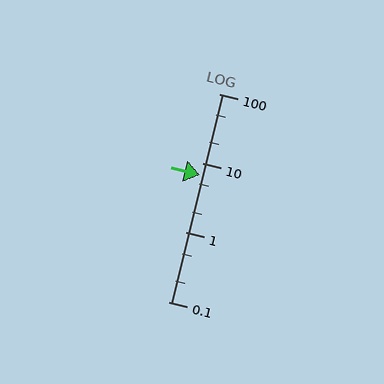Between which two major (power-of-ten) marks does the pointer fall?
The pointer is between 1 and 10.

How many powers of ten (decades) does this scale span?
The scale spans 3 decades, from 0.1 to 100.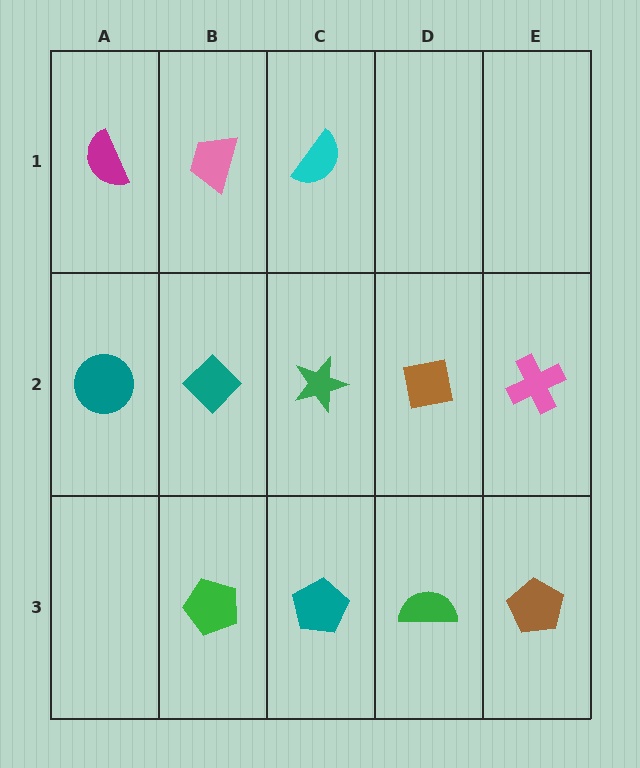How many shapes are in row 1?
3 shapes.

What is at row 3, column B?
A green pentagon.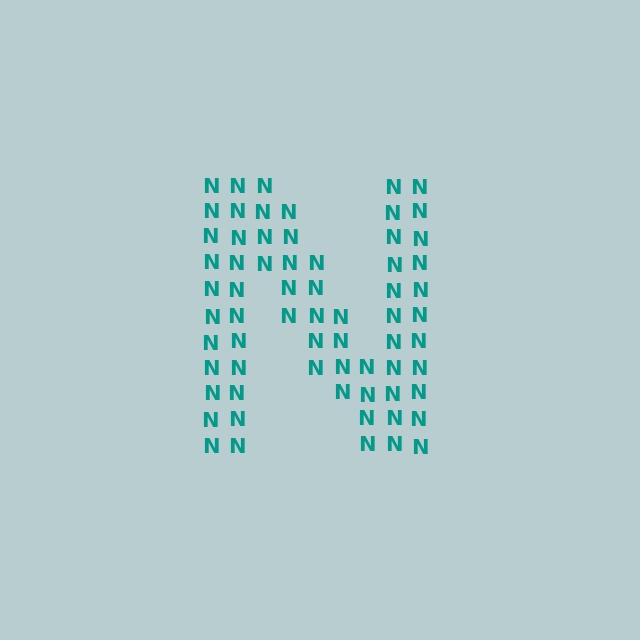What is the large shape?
The large shape is the letter N.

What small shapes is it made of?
It is made of small letter N's.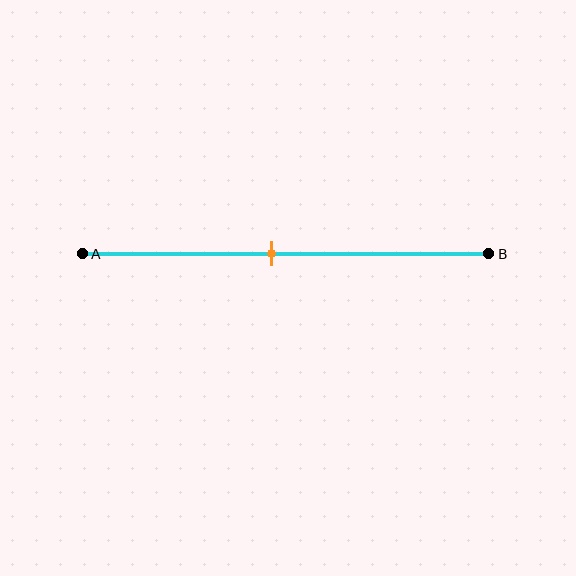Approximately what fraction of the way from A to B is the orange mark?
The orange mark is approximately 45% of the way from A to B.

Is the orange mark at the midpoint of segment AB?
No, the mark is at about 45% from A, not at the 50% midpoint.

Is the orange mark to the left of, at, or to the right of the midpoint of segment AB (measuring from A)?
The orange mark is to the left of the midpoint of segment AB.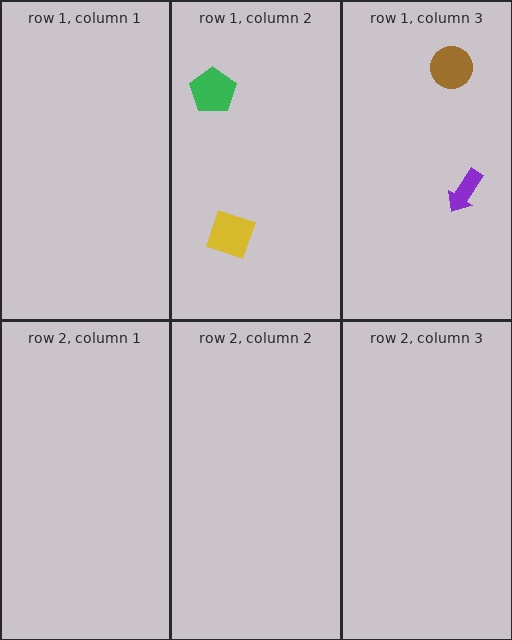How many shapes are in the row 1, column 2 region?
2.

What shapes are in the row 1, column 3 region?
The brown circle, the purple arrow.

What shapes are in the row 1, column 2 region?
The yellow diamond, the green pentagon.